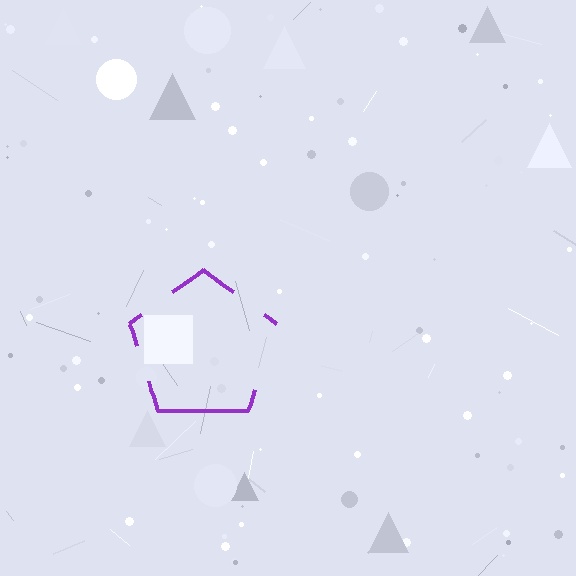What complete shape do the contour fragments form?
The contour fragments form a pentagon.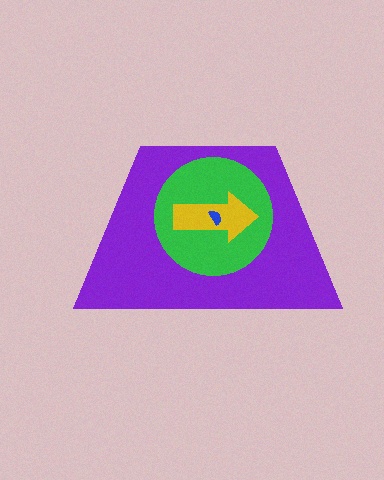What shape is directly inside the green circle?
The yellow arrow.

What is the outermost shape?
The purple trapezoid.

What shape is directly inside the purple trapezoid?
The green circle.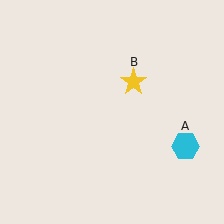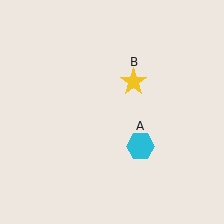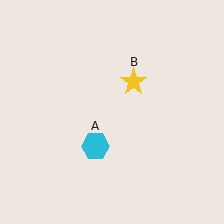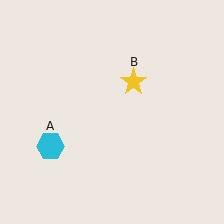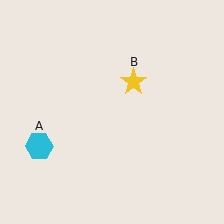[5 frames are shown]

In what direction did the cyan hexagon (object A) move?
The cyan hexagon (object A) moved left.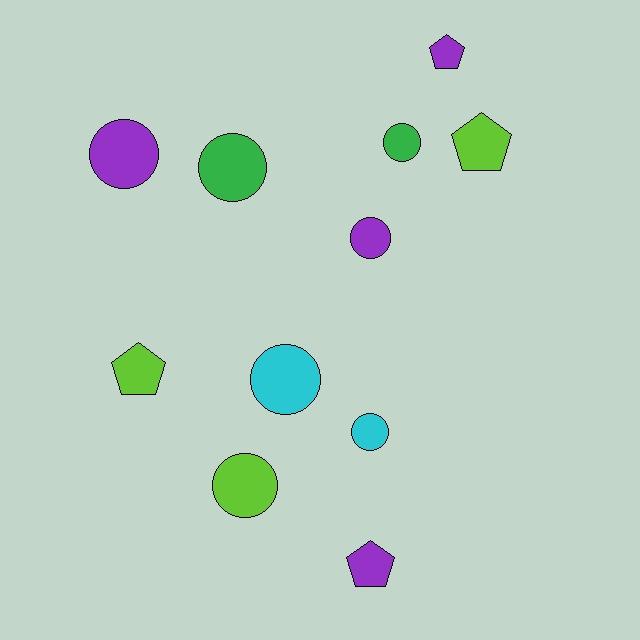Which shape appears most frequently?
Circle, with 7 objects.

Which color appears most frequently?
Purple, with 4 objects.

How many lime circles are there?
There is 1 lime circle.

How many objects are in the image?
There are 11 objects.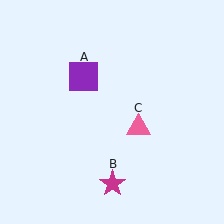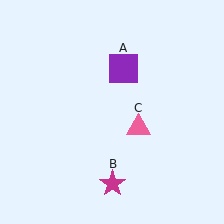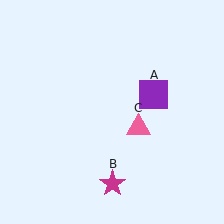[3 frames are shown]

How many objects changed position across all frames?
1 object changed position: purple square (object A).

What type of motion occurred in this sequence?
The purple square (object A) rotated clockwise around the center of the scene.